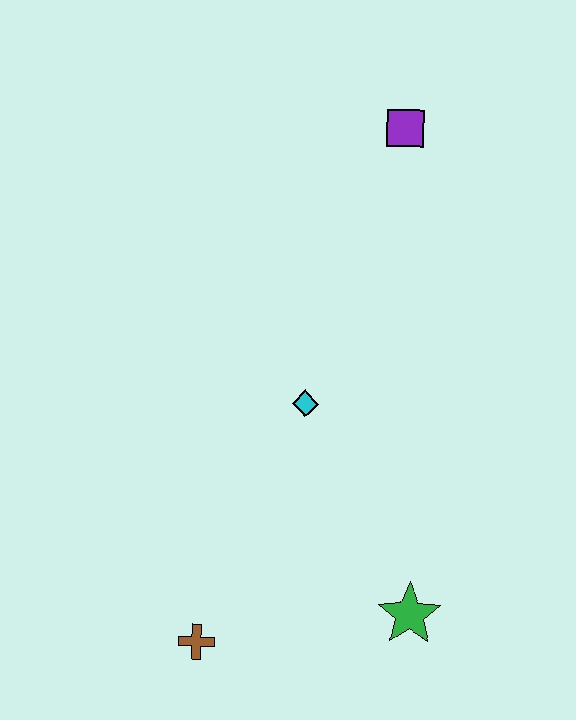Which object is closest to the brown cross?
The green star is closest to the brown cross.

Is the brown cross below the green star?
Yes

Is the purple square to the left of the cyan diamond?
No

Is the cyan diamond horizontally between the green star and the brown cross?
Yes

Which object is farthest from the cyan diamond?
The purple square is farthest from the cyan diamond.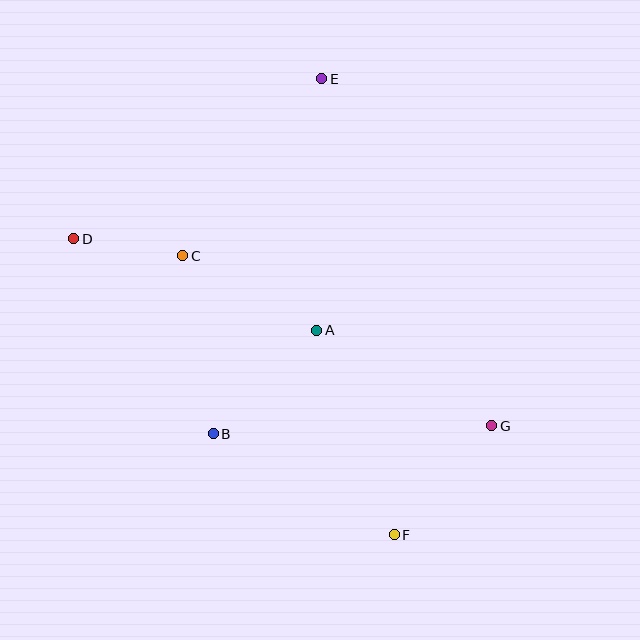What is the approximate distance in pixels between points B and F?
The distance between B and F is approximately 207 pixels.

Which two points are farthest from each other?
Points E and F are farthest from each other.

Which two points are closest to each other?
Points C and D are closest to each other.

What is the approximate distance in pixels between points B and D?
The distance between B and D is approximately 240 pixels.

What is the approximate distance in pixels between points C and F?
The distance between C and F is approximately 350 pixels.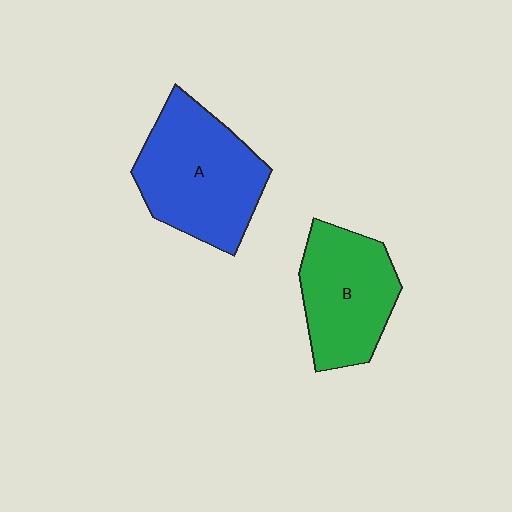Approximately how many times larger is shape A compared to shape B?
Approximately 1.2 times.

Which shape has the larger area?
Shape A (blue).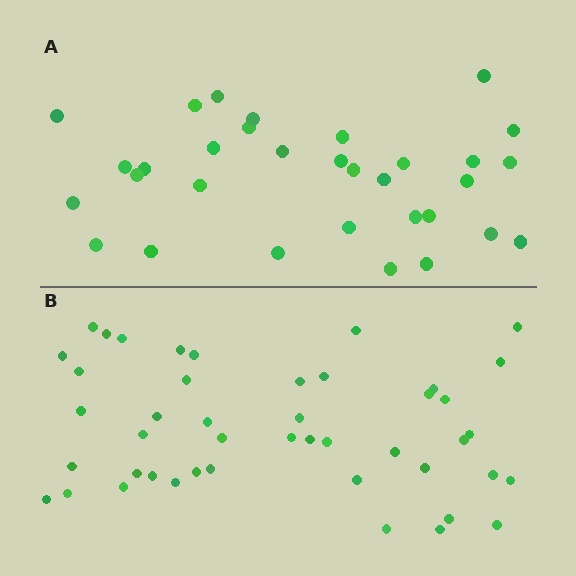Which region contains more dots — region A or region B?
Region B (the bottom region) has more dots.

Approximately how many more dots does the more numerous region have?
Region B has approximately 15 more dots than region A.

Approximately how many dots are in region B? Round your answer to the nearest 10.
About 40 dots. (The exact count is 45, which rounds to 40.)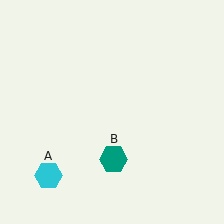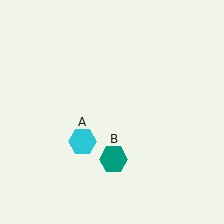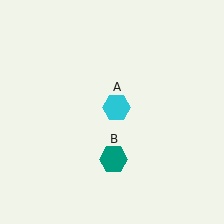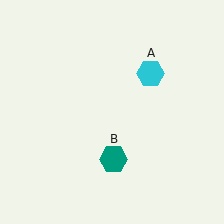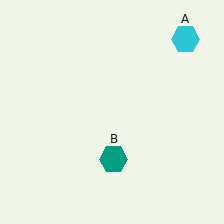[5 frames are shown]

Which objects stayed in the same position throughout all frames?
Teal hexagon (object B) remained stationary.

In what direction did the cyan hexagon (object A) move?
The cyan hexagon (object A) moved up and to the right.